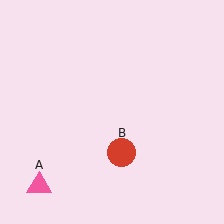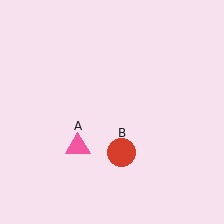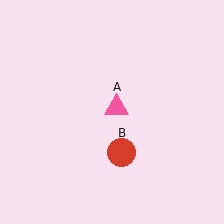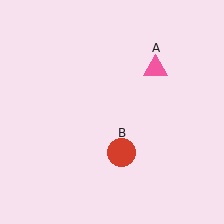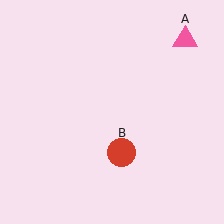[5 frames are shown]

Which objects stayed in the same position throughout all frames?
Red circle (object B) remained stationary.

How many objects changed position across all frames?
1 object changed position: pink triangle (object A).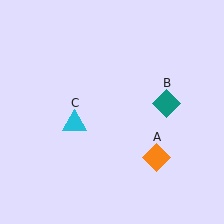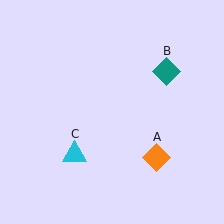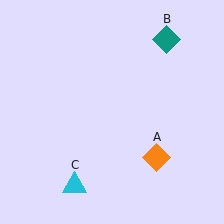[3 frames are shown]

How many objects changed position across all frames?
2 objects changed position: teal diamond (object B), cyan triangle (object C).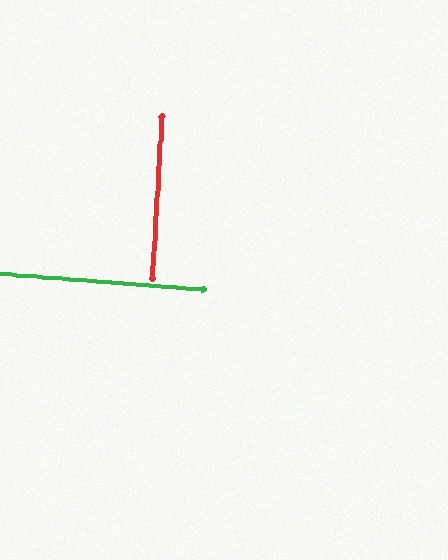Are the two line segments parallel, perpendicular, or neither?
Perpendicular — they meet at approximately 89°.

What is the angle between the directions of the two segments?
Approximately 89 degrees.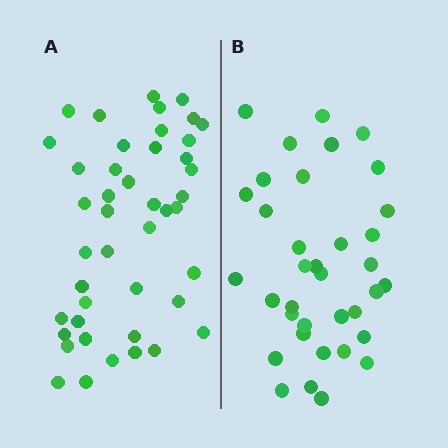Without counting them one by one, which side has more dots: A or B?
Region A (the left region) has more dots.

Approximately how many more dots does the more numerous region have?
Region A has roughly 8 or so more dots than region B.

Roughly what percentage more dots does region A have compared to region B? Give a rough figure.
About 20% more.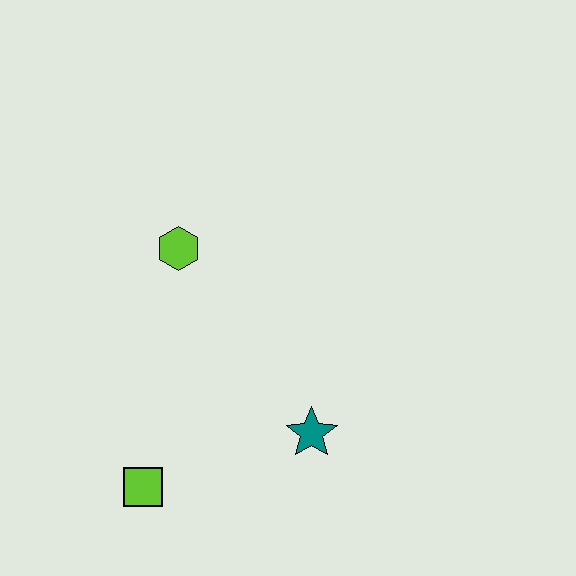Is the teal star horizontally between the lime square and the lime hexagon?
No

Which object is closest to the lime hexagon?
The teal star is closest to the lime hexagon.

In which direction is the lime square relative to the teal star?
The lime square is to the left of the teal star.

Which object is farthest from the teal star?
The lime hexagon is farthest from the teal star.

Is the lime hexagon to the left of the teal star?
Yes